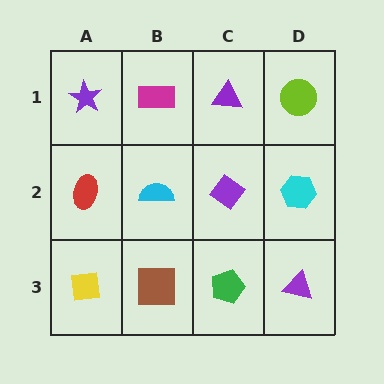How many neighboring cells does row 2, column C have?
4.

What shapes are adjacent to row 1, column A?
A red ellipse (row 2, column A), a magenta rectangle (row 1, column B).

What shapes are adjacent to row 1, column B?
A cyan semicircle (row 2, column B), a purple star (row 1, column A), a purple triangle (row 1, column C).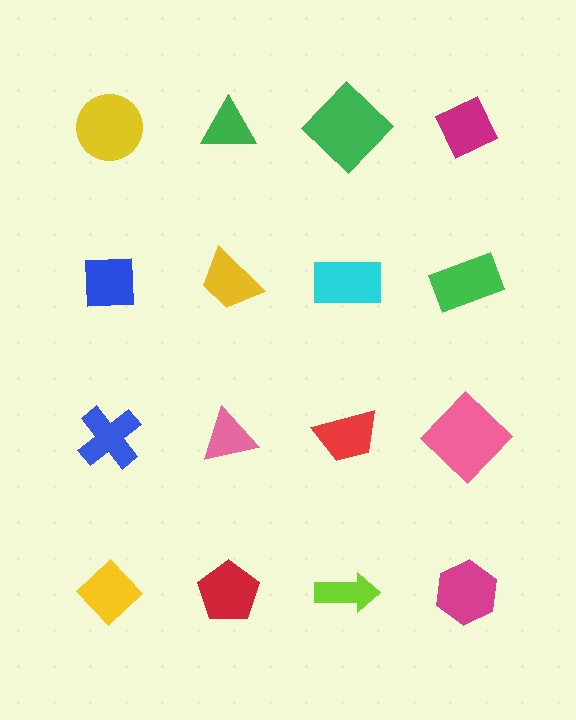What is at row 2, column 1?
A blue square.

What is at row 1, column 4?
A magenta diamond.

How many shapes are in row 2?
4 shapes.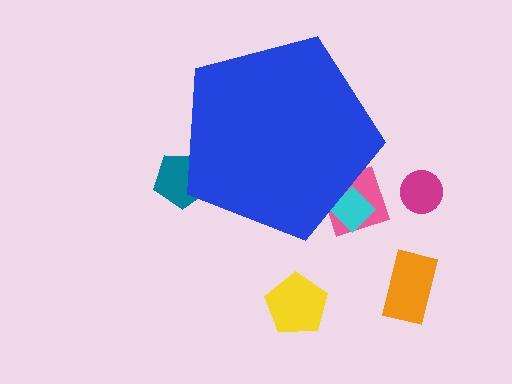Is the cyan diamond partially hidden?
Yes, the cyan diamond is partially hidden behind the blue pentagon.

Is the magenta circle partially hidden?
No, the magenta circle is fully visible.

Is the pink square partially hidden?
Yes, the pink square is partially hidden behind the blue pentagon.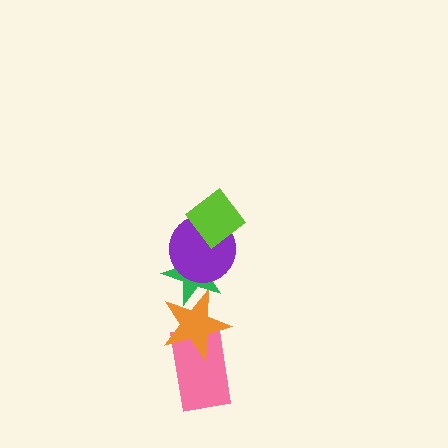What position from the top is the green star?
The green star is 3rd from the top.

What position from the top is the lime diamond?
The lime diamond is 1st from the top.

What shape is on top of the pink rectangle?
The orange star is on top of the pink rectangle.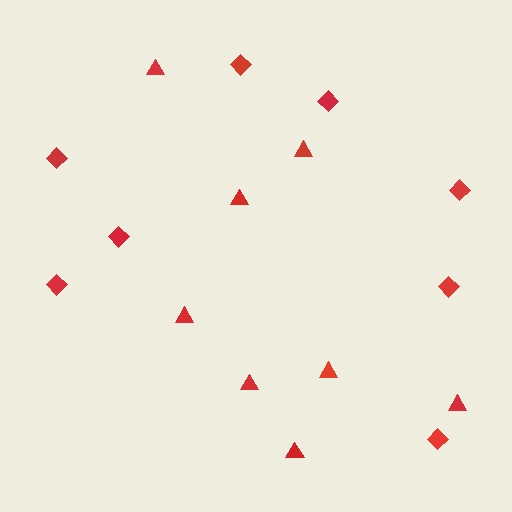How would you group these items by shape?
There are 2 groups: one group of diamonds (8) and one group of triangles (8).